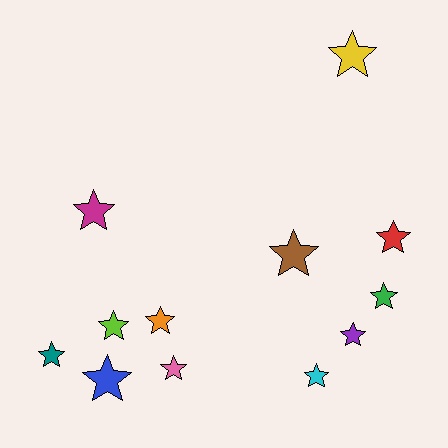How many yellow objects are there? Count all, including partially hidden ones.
There is 1 yellow object.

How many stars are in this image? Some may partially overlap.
There are 12 stars.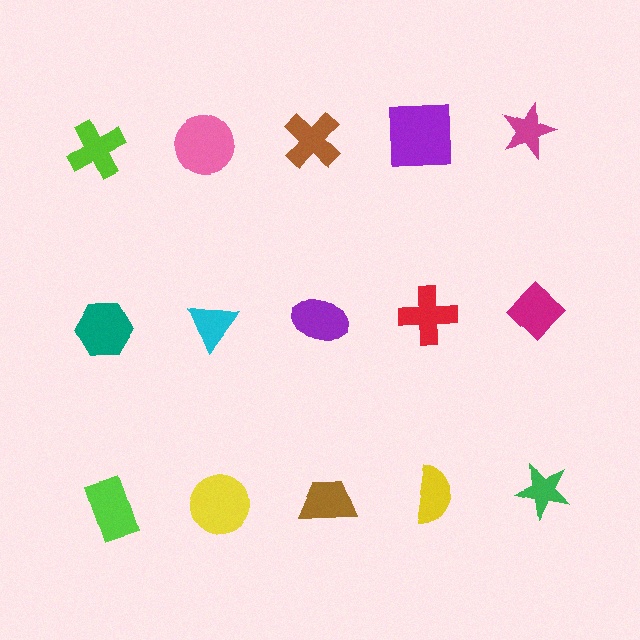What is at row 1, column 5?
A magenta star.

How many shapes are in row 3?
5 shapes.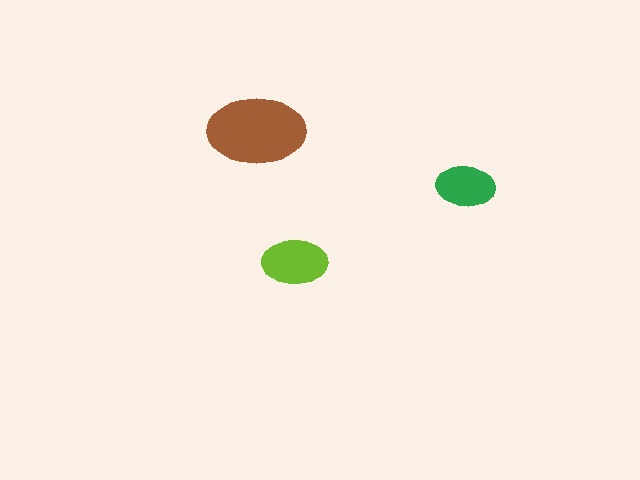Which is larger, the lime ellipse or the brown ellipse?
The brown one.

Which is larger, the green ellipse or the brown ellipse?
The brown one.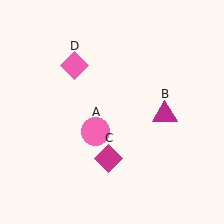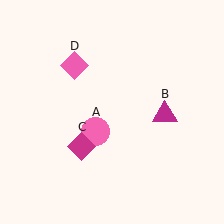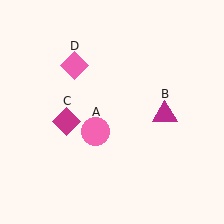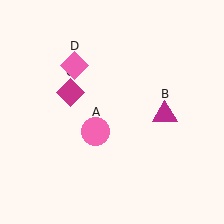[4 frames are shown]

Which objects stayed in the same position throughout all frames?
Pink circle (object A) and magenta triangle (object B) and pink diamond (object D) remained stationary.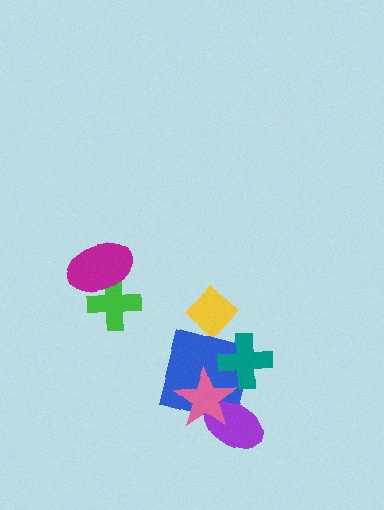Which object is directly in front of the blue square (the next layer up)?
The purple ellipse is directly in front of the blue square.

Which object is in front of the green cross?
The magenta ellipse is in front of the green cross.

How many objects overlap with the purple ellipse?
2 objects overlap with the purple ellipse.